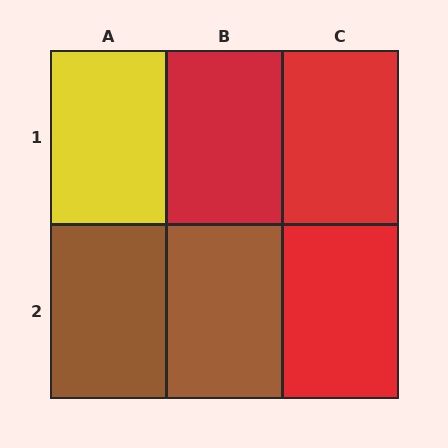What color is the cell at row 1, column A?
Yellow.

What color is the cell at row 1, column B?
Red.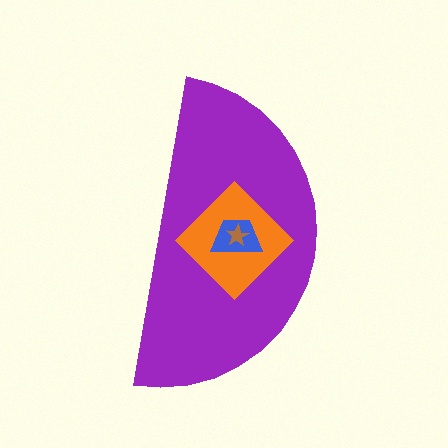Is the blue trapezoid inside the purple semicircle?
Yes.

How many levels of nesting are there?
4.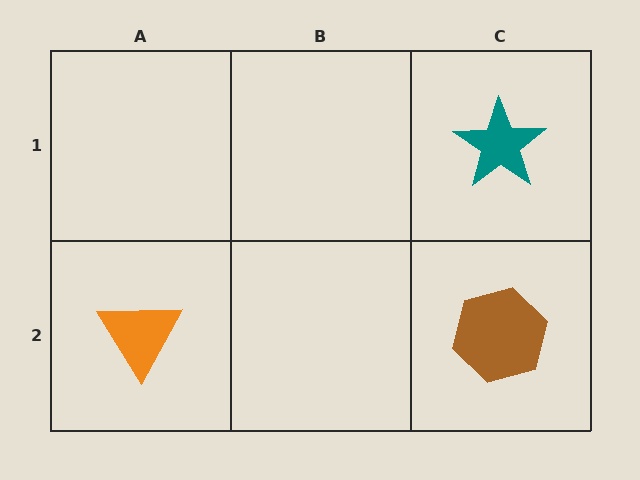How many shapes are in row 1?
1 shape.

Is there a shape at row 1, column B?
No, that cell is empty.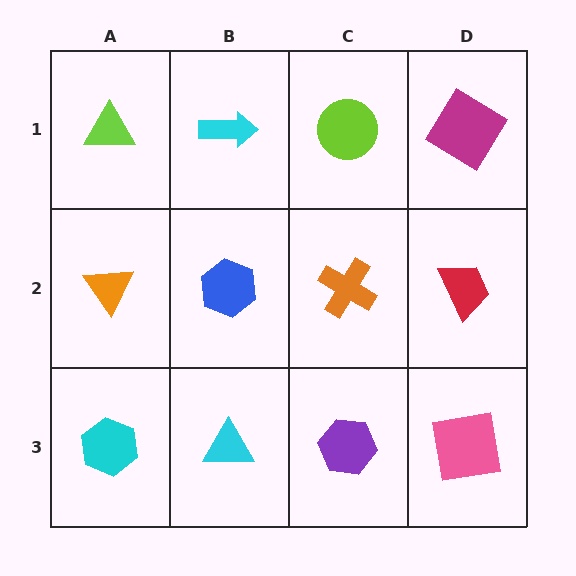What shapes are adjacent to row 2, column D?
A magenta diamond (row 1, column D), a pink square (row 3, column D), an orange cross (row 2, column C).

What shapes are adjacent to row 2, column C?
A lime circle (row 1, column C), a purple hexagon (row 3, column C), a blue hexagon (row 2, column B), a red trapezoid (row 2, column D).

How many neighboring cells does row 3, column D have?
2.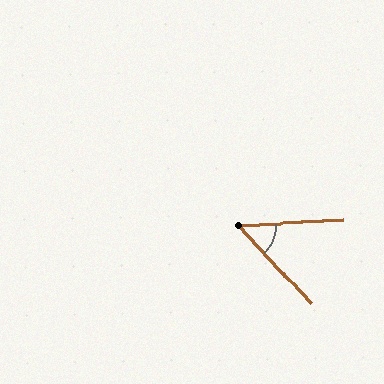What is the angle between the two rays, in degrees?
Approximately 51 degrees.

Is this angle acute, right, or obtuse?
It is acute.